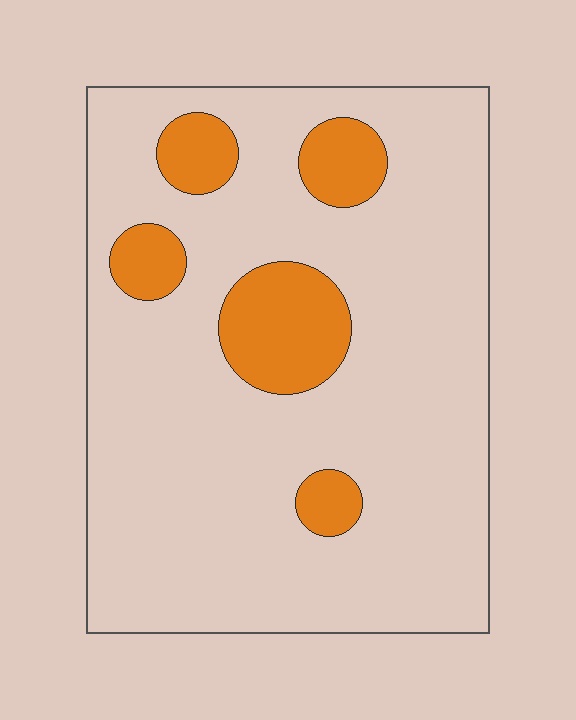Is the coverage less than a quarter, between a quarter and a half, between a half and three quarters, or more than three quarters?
Less than a quarter.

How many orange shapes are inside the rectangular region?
5.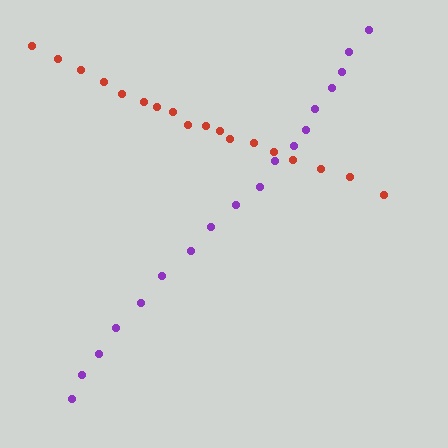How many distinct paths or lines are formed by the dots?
There are 2 distinct paths.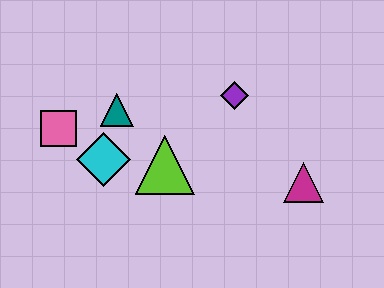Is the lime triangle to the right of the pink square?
Yes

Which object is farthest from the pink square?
The magenta triangle is farthest from the pink square.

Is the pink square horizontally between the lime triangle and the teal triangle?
No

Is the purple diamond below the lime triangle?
No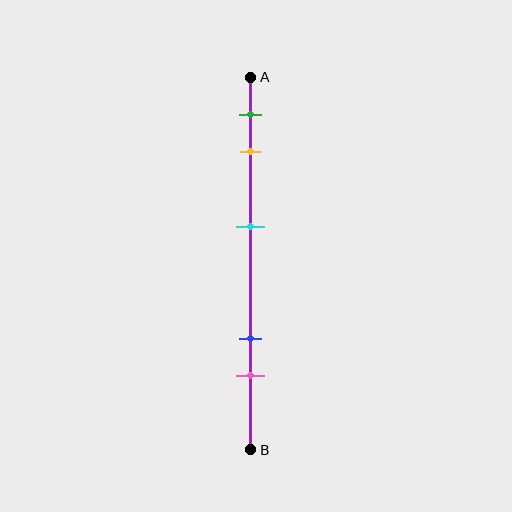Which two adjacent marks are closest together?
The green and yellow marks are the closest adjacent pair.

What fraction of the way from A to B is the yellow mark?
The yellow mark is approximately 20% (0.2) of the way from A to B.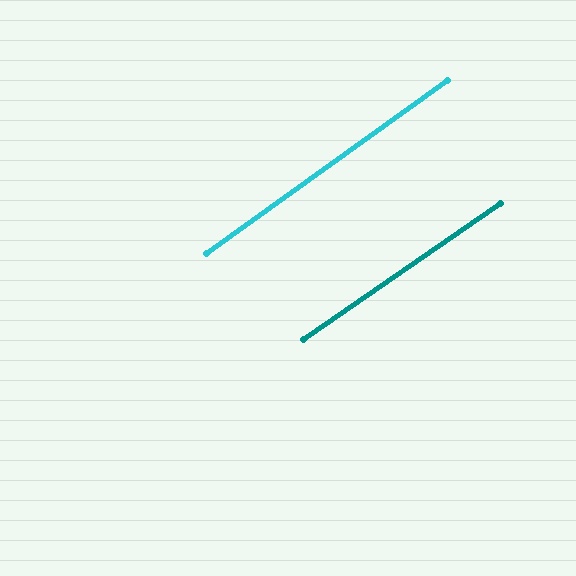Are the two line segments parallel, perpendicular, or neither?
Parallel — their directions differ by only 1.0°.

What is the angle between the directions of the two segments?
Approximately 1 degree.